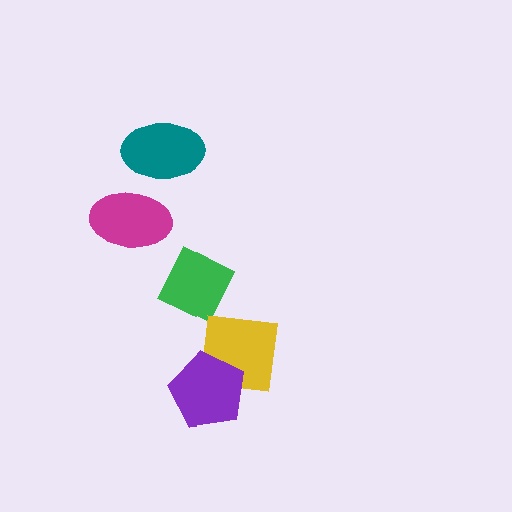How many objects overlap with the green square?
0 objects overlap with the green square.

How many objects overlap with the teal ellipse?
0 objects overlap with the teal ellipse.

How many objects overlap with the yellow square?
1 object overlaps with the yellow square.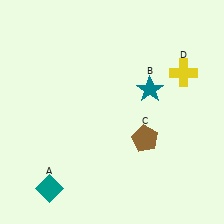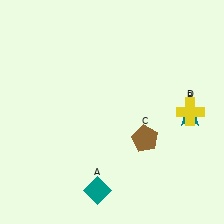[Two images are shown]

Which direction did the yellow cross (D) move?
The yellow cross (D) moved down.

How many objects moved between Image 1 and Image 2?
3 objects moved between the two images.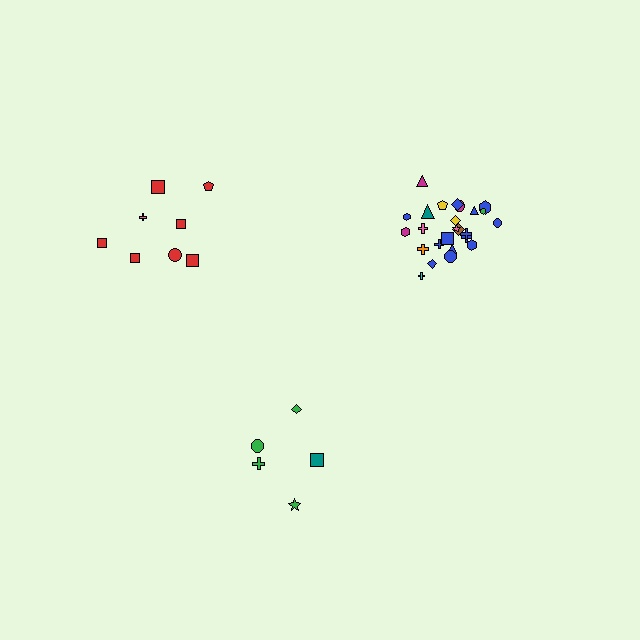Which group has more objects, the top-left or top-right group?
The top-right group.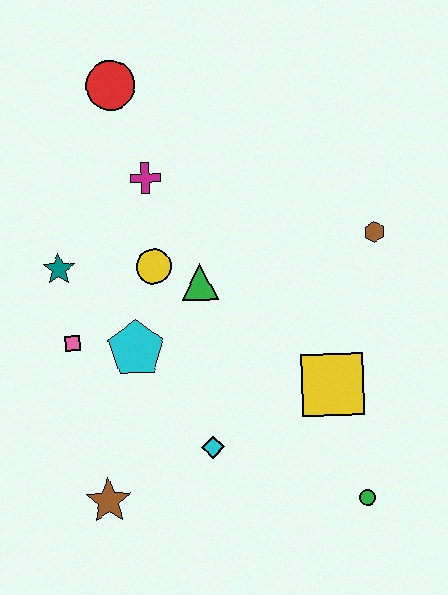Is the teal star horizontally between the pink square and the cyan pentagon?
No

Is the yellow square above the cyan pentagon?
No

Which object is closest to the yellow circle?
The green triangle is closest to the yellow circle.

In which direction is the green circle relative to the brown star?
The green circle is to the right of the brown star.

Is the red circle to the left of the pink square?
No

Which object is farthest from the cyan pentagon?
The green circle is farthest from the cyan pentagon.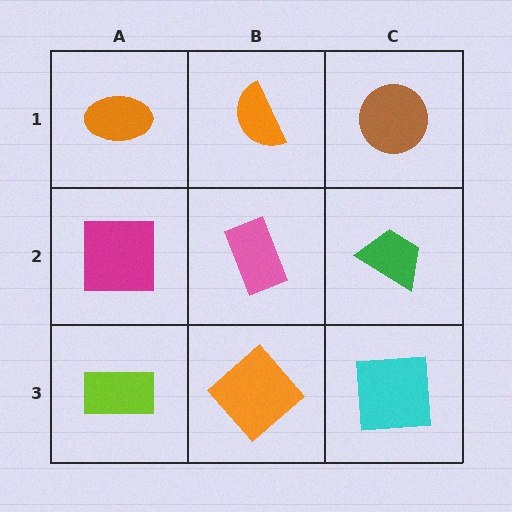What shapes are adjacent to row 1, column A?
A magenta square (row 2, column A), an orange semicircle (row 1, column B).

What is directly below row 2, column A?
A lime rectangle.